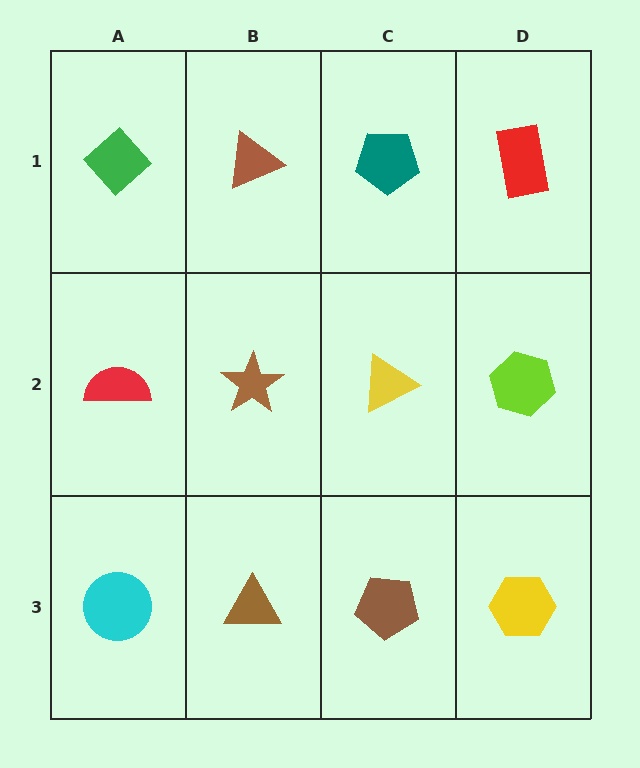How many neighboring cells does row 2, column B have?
4.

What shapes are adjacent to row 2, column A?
A green diamond (row 1, column A), a cyan circle (row 3, column A), a brown star (row 2, column B).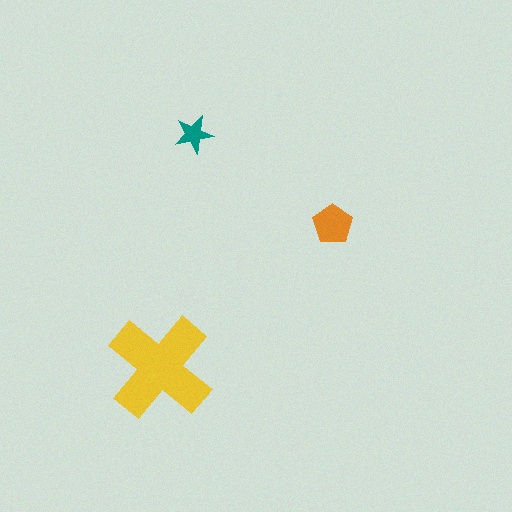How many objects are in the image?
There are 3 objects in the image.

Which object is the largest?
The yellow cross.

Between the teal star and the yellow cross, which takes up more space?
The yellow cross.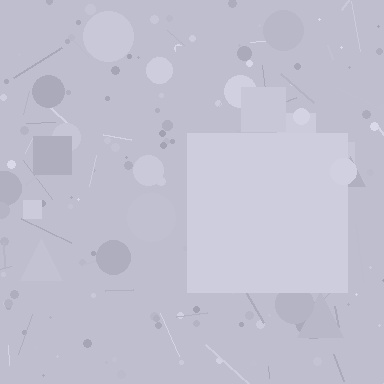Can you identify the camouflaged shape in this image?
The camouflaged shape is a square.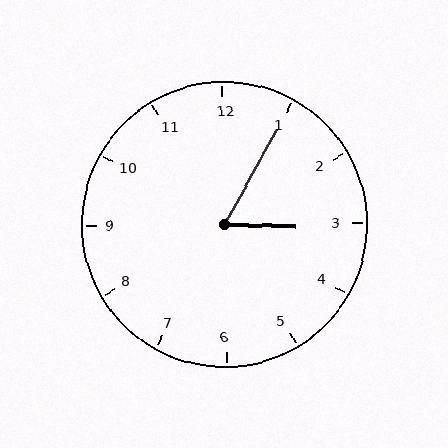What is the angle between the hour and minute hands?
Approximately 62 degrees.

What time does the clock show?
3:05.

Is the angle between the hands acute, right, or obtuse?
It is acute.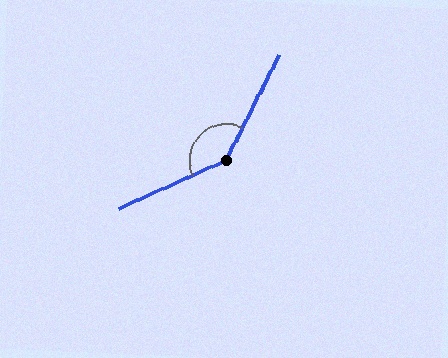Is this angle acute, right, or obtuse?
It is obtuse.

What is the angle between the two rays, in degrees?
Approximately 141 degrees.